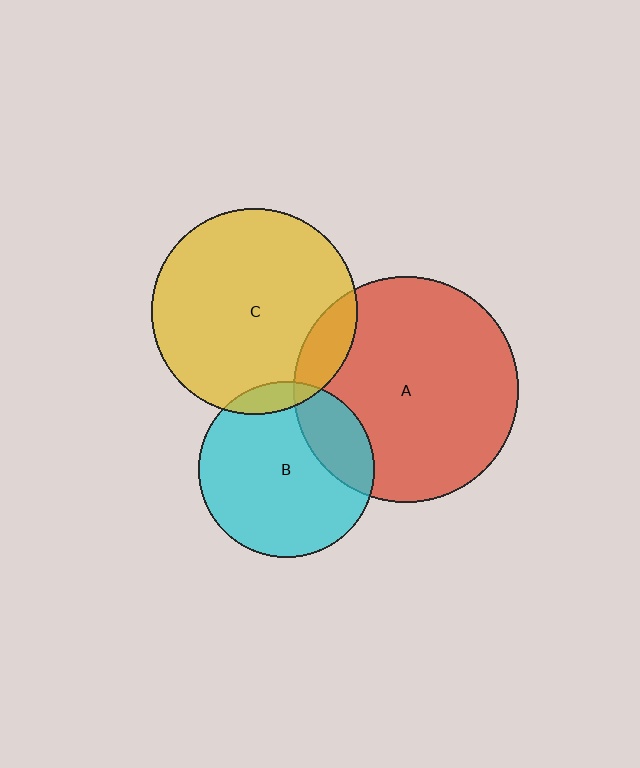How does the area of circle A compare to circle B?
Approximately 1.6 times.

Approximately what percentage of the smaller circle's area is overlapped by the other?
Approximately 10%.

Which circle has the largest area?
Circle A (red).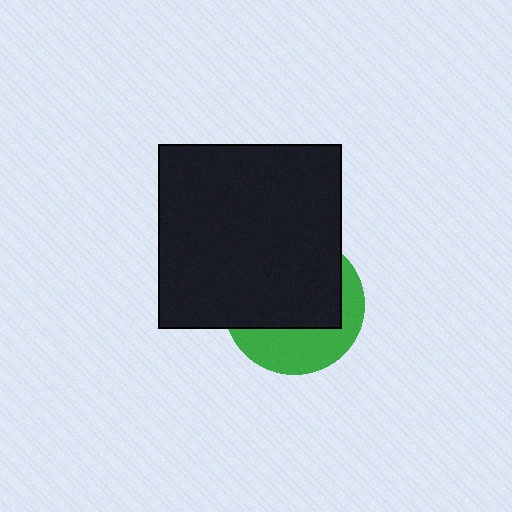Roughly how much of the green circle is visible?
A small part of it is visible (roughly 37%).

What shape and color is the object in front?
The object in front is a black square.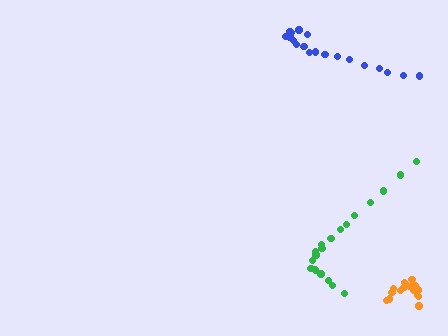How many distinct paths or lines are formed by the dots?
There are 3 distinct paths.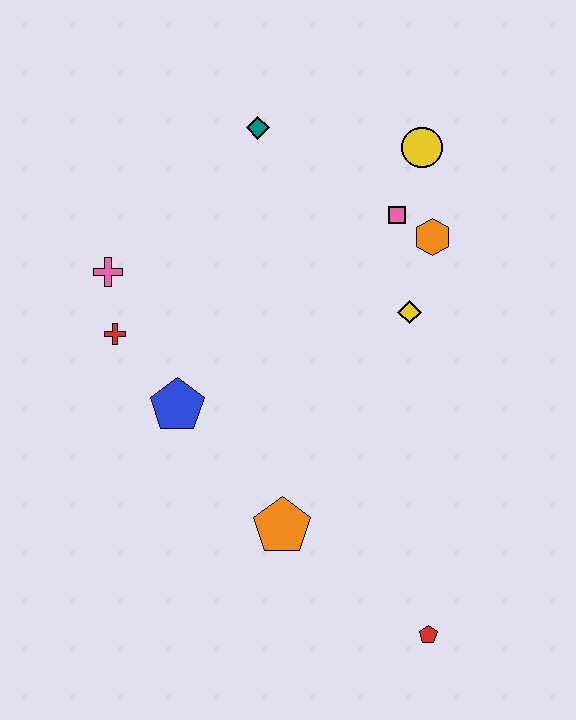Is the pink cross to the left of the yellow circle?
Yes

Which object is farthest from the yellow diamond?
The red pentagon is farthest from the yellow diamond.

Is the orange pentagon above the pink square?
No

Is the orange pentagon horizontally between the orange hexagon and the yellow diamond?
No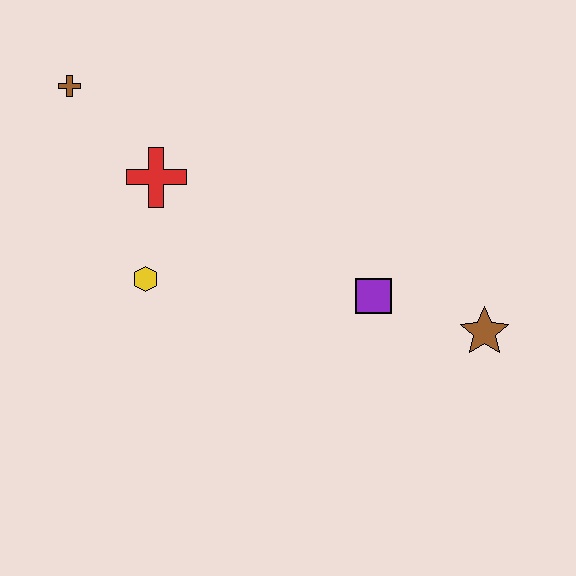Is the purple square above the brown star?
Yes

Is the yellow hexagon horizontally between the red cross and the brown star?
No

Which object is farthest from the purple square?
The brown cross is farthest from the purple square.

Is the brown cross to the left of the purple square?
Yes